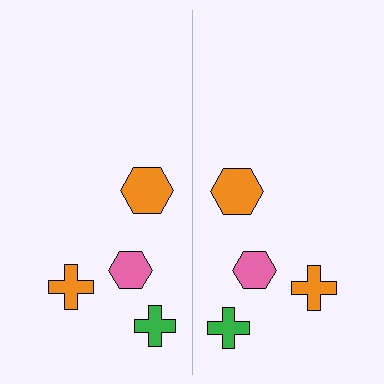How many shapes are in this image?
There are 8 shapes in this image.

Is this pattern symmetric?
Yes, this pattern has bilateral (reflection) symmetry.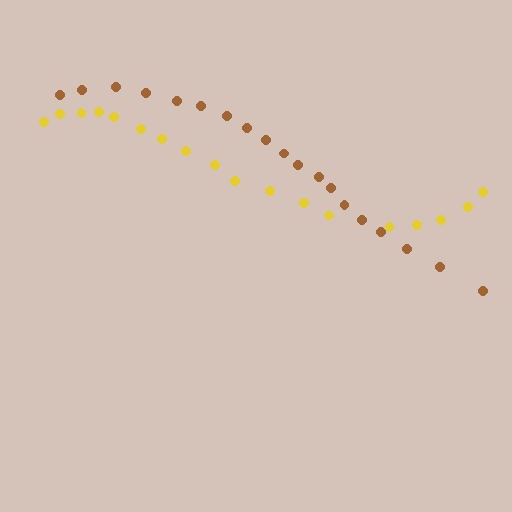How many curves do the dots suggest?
There are 2 distinct paths.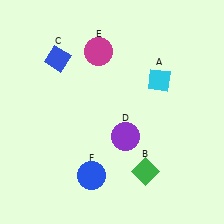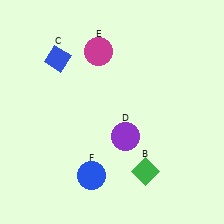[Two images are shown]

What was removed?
The cyan diamond (A) was removed in Image 2.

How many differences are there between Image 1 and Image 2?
There is 1 difference between the two images.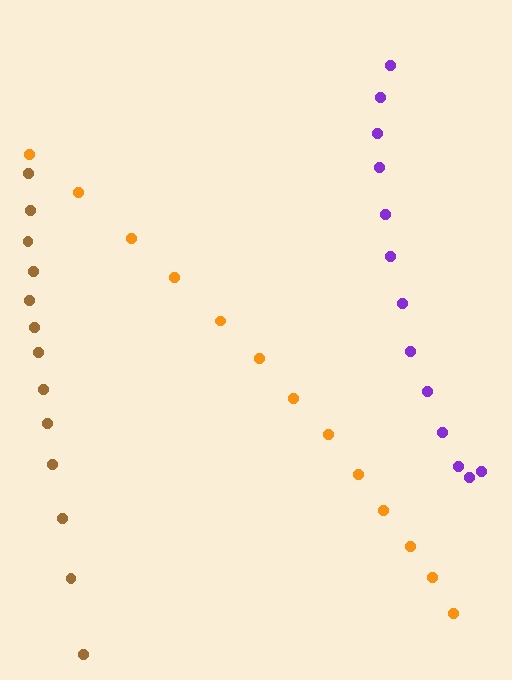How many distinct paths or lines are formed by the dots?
There are 3 distinct paths.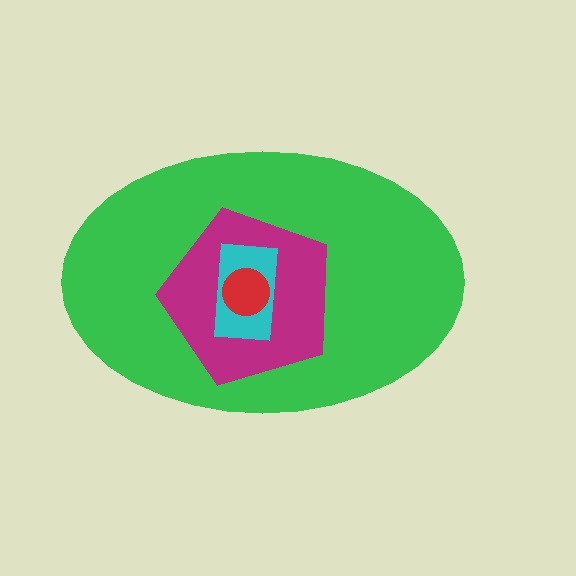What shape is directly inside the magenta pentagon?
The cyan rectangle.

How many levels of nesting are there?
4.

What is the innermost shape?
The red circle.